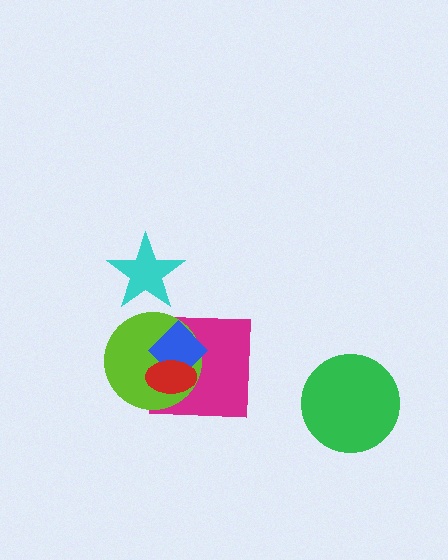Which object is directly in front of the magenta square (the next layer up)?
The lime circle is directly in front of the magenta square.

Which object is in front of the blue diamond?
The red ellipse is in front of the blue diamond.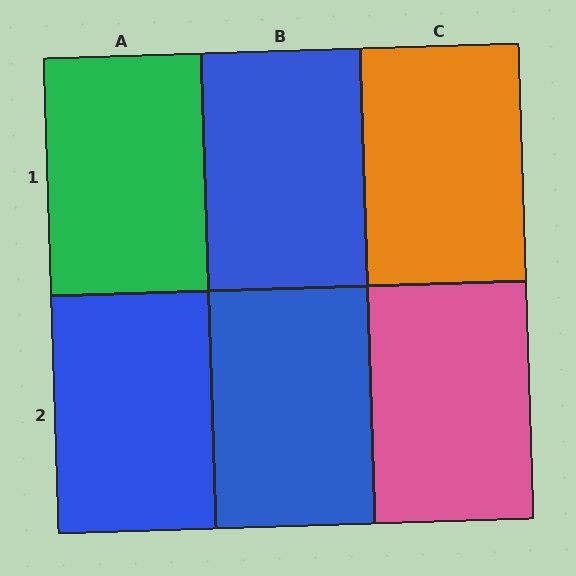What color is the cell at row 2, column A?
Blue.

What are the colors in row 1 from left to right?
Green, blue, orange.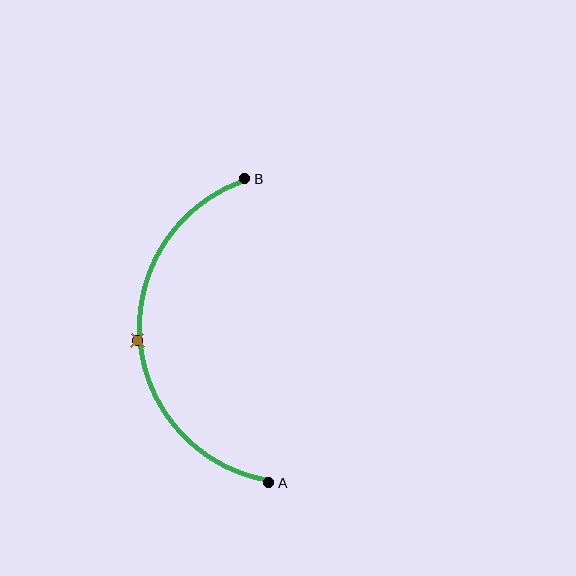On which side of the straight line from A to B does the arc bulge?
The arc bulges to the left of the straight line connecting A and B.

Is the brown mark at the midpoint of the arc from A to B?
Yes. The brown mark lies on the arc at equal arc-length from both A and B — it is the arc midpoint.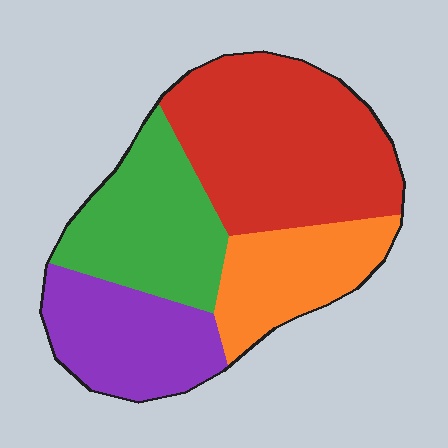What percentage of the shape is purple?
Purple takes up between a sixth and a third of the shape.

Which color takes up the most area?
Red, at roughly 40%.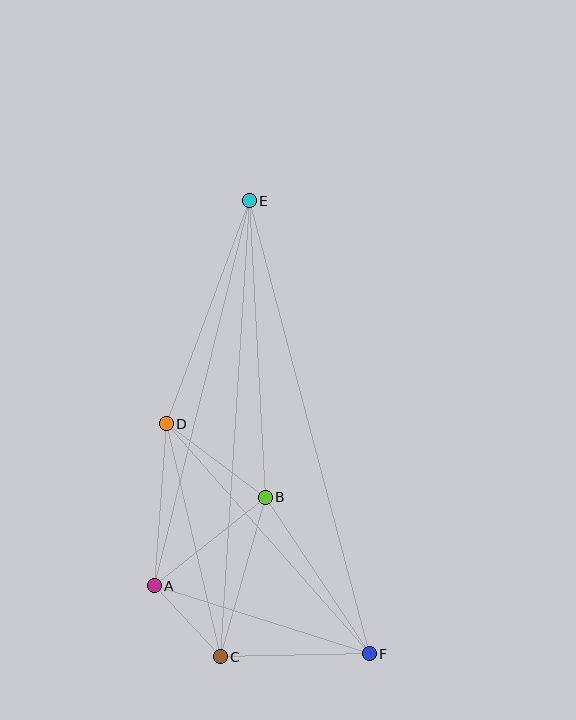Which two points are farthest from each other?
Points E and F are farthest from each other.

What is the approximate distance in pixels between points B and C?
The distance between B and C is approximately 166 pixels.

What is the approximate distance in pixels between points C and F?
The distance between C and F is approximately 149 pixels.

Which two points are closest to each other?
Points A and C are closest to each other.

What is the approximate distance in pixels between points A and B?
The distance between A and B is approximately 142 pixels.